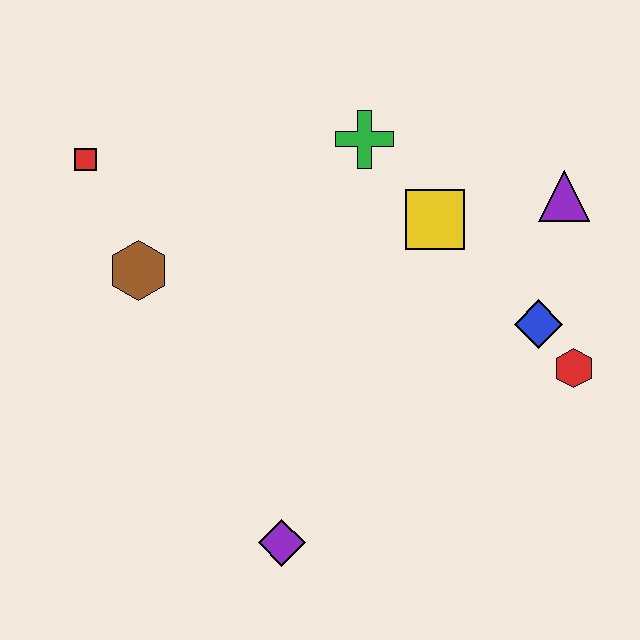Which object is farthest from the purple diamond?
The purple triangle is farthest from the purple diamond.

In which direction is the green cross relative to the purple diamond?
The green cross is above the purple diamond.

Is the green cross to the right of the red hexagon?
No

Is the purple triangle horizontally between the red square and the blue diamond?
No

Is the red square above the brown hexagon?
Yes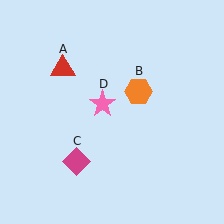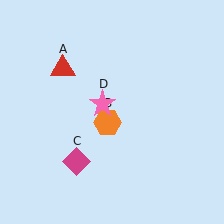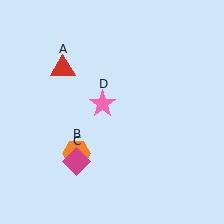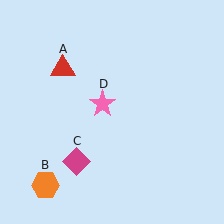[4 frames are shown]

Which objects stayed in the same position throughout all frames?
Red triangle (object A) and magenta diamond (object C) and pink star (object D) remained stationary.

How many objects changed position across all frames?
1 object changed position: orange hexagon (object B).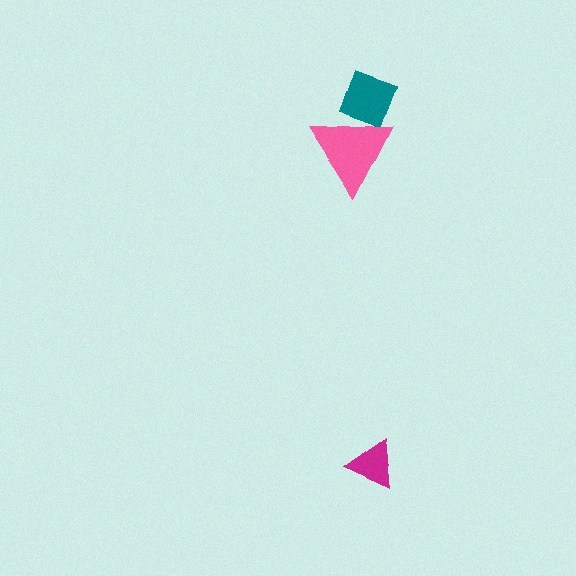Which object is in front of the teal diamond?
The pink triangle is in front of the teal diamond.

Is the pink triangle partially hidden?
No, no other shape covers it.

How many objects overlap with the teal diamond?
1 object overlaps with the teal diamond.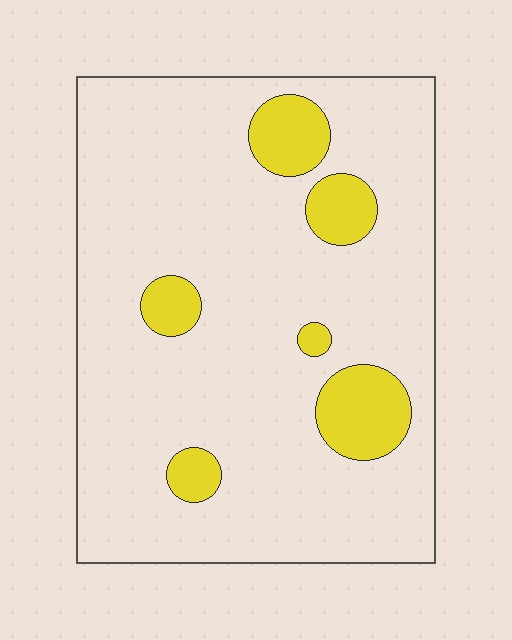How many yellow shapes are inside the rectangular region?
6.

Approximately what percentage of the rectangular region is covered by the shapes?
Approximately 15%.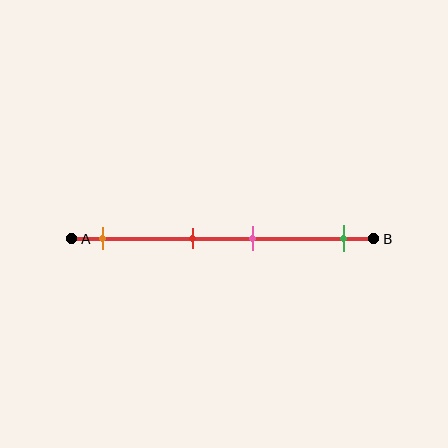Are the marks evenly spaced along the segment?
No, the marks are not evenly spaced.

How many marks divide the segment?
There are 4 marks dividing the segment.